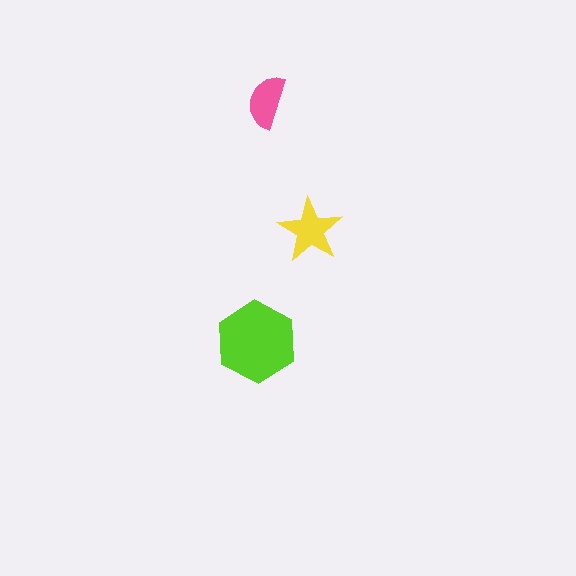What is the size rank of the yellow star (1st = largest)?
2nd.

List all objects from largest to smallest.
The lime hexagon, the yellow star, the pink semicircle.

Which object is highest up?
The pink semicircle is topmost.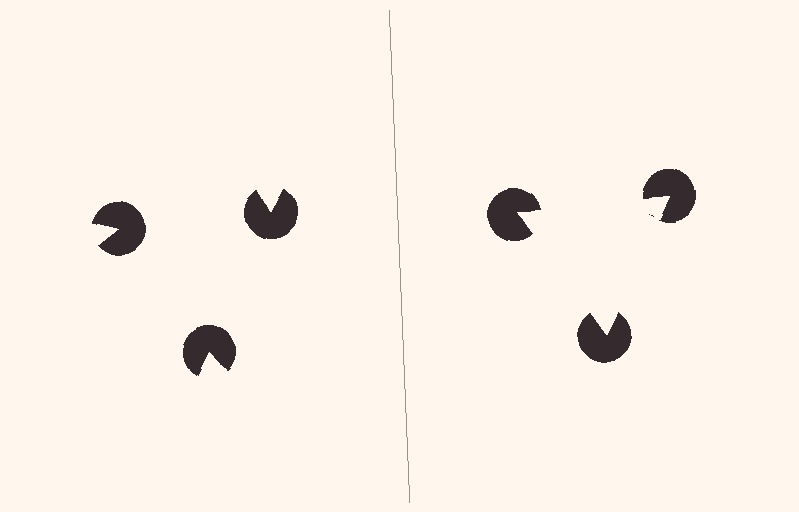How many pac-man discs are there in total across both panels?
6 — 3 on each side.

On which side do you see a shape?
An illusory triangle appears on the right side. On the left side the wedge cuts are rotated, so no coherent shape forms.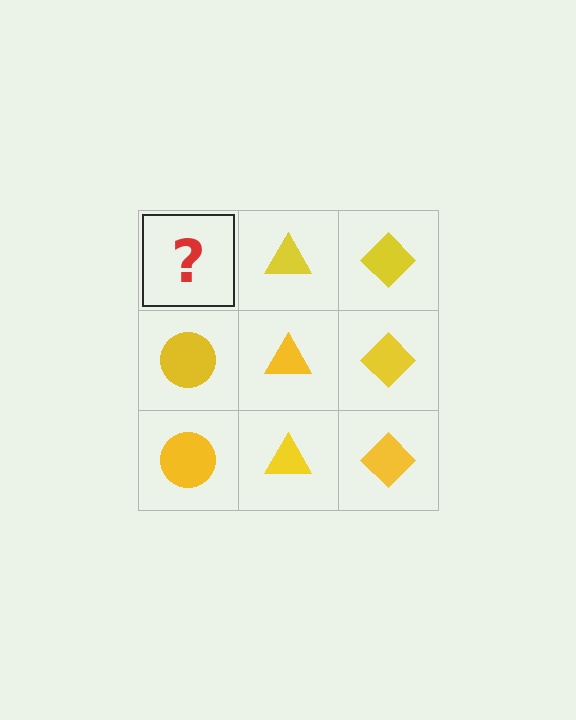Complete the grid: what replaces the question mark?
The question mark should be replaced with a yellow circle.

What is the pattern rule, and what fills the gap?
The rule is that each column has a consistent shape. The gap should be filled with a yellow circle.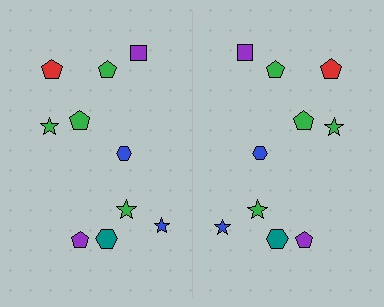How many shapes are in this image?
There are 20 shapes in this image.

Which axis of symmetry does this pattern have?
The pattern has a vertical axis of symmetry running through the center of the image.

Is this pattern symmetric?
Yes, this pattern has bilateral (reflection) symmetry.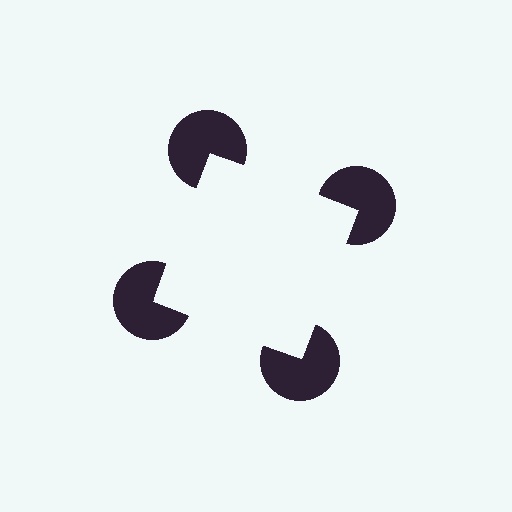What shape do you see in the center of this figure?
An illusory square — its edges are inferred from the aligned wedge cuts in the pac-man discs, not physically drawn.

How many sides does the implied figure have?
4 sides.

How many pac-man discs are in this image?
There are 4 — one at each vertex of the illusory square.